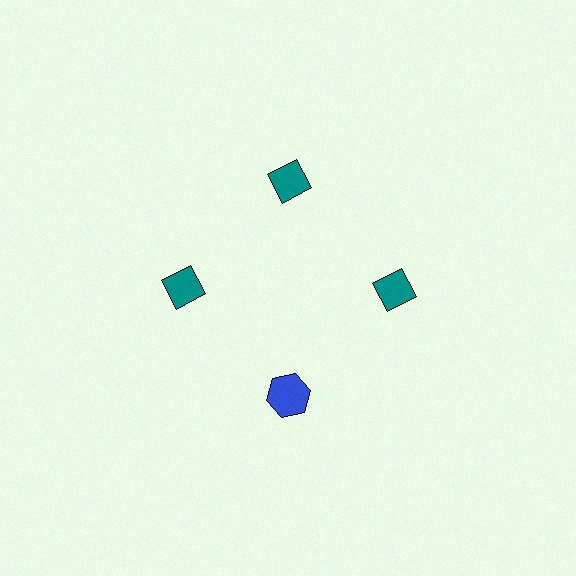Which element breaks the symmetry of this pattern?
The blue hexagon at roughly the 6 o'clock position breaks the symmetry. All other shapes are teal diamonds.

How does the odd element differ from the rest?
It differs in both color (blue instead of teal) and shape (hexagon instead of diamond).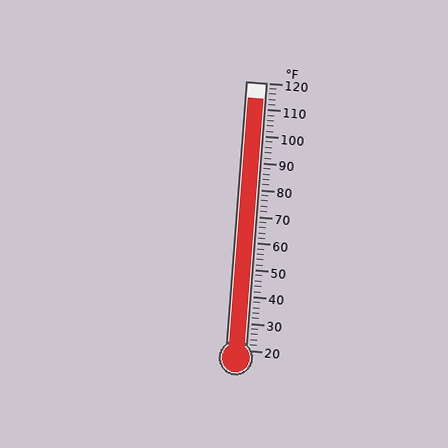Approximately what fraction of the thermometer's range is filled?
The thermometer is filled to approximately 95% of its range.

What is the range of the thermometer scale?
The thermometer scale ranges from 20°F to 120°F.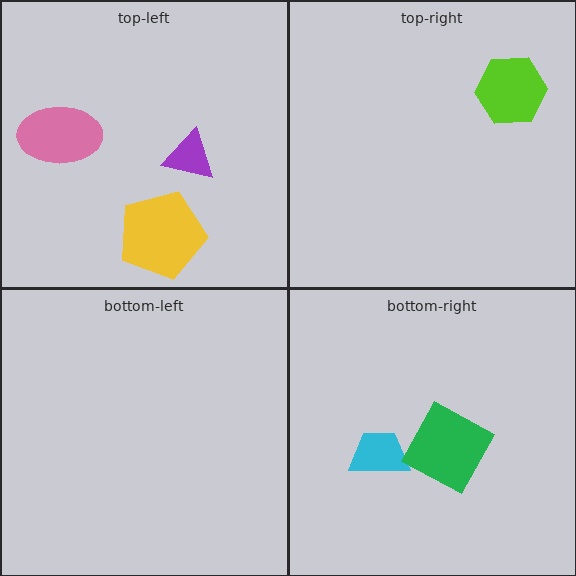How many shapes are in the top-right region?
1.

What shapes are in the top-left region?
The purple triangle, the pink ellipse, the yellow pentagon.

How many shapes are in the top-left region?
3.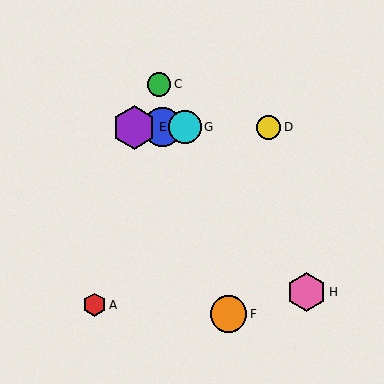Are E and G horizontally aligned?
Yes, both are at y≈127.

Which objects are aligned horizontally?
Objects B, D, E, G are aligned horizontally.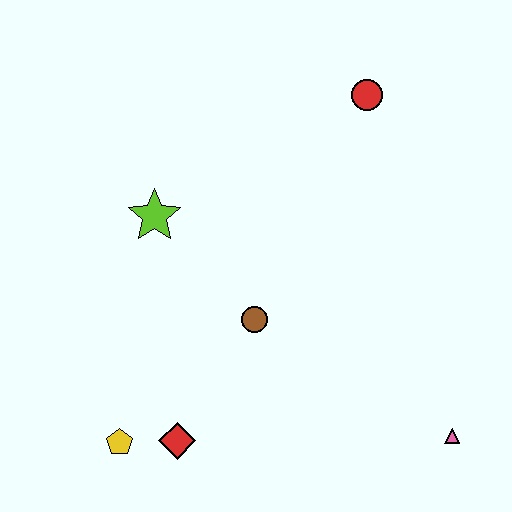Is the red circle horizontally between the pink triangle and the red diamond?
Yes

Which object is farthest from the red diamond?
The red circle is farthest from the red diamond.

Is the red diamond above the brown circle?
No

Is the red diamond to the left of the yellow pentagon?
No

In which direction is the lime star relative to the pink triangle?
The lime star is to the left of the pink triangle.